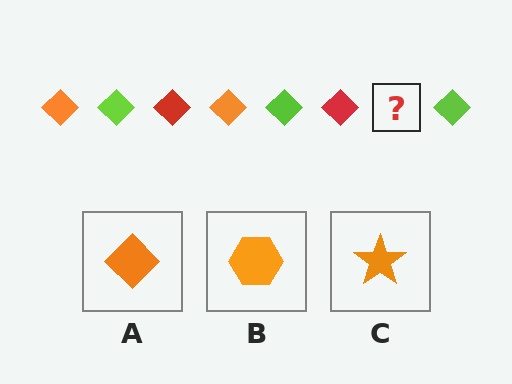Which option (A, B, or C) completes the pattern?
A.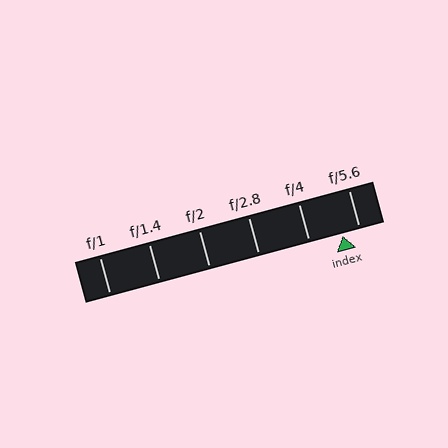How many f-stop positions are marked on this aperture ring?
There are 6 f-stop positions marked.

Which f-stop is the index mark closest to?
The index mark is closest to f/5.6.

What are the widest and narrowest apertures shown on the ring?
The widest aperture shown is f/1 and the narrowest is f/5.6.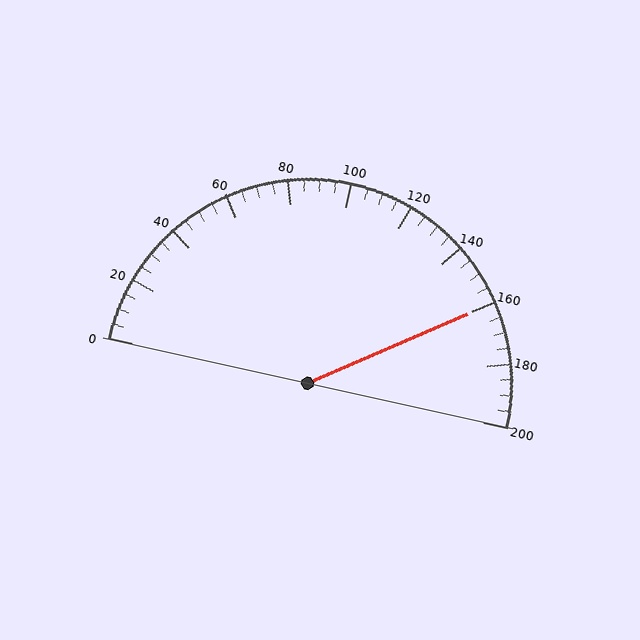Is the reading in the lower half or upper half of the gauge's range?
The reading is in the upper half of the range (0 to 200).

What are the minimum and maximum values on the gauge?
The gauge ranges from 0 to 200.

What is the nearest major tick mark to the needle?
The nearest major tick mark is 160.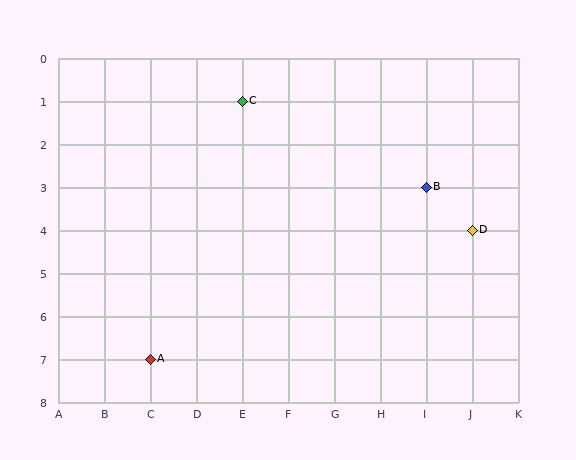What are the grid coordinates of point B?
Point B is at grid coordinates (I, 3).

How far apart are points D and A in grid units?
Points D and A are 7 columns and 3 rows apart (about 7.6 grid units diagonally).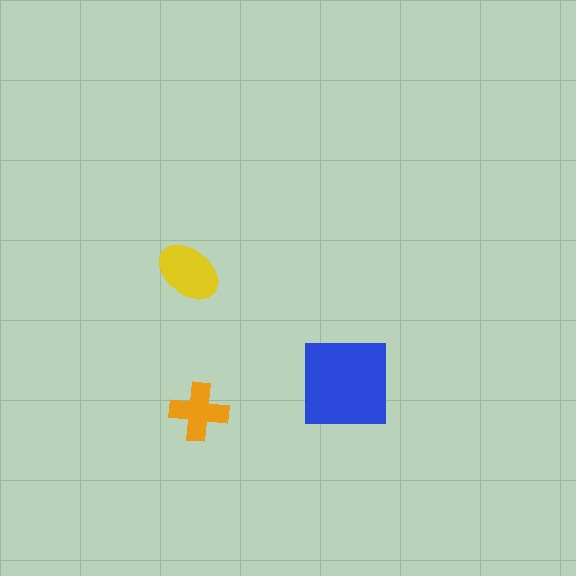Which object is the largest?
The blue square.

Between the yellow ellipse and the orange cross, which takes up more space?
The yellow ellipse.